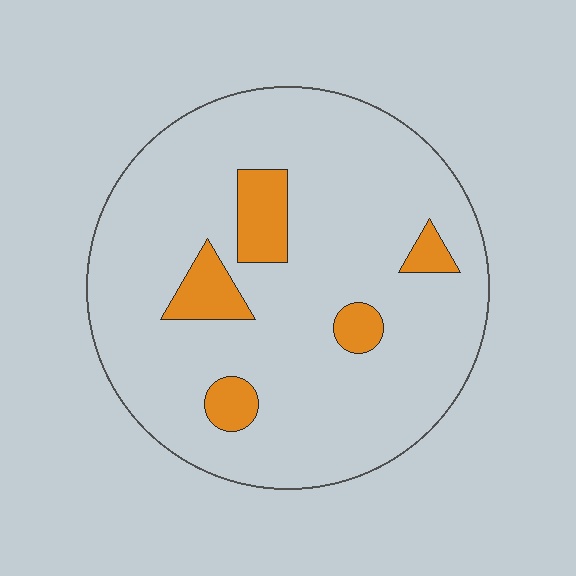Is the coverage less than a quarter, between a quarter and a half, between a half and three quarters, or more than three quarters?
Less than a quarter.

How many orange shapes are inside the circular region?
5.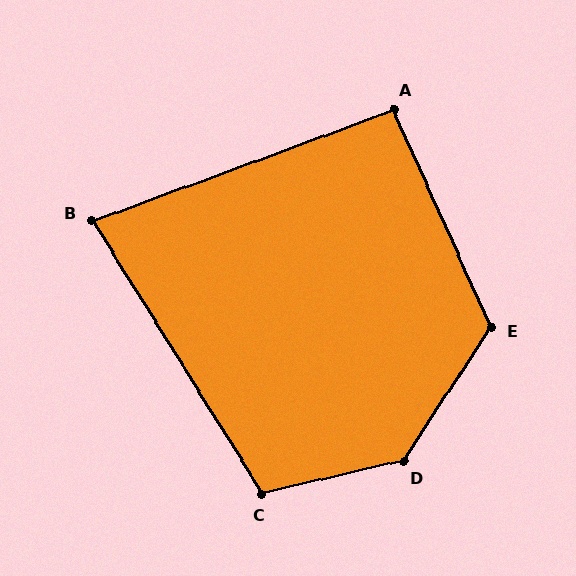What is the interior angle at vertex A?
Approximately 94 degrees (approximately right).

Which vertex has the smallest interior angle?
B, at approximately 78 degrees.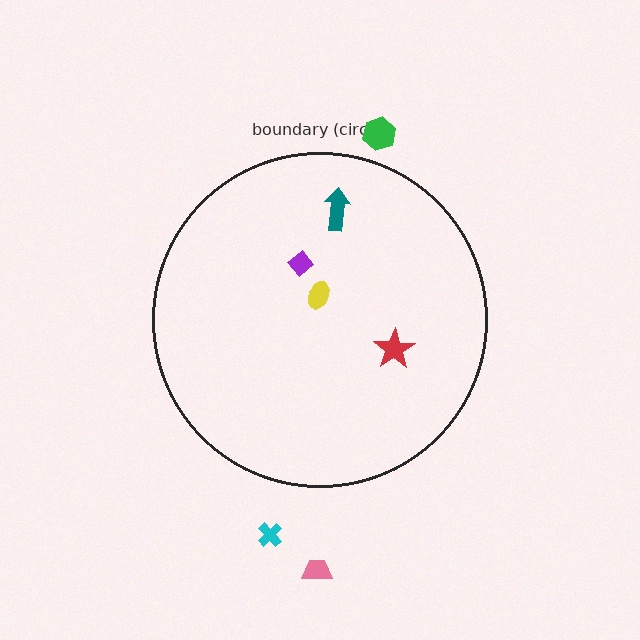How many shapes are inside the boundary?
4 inside, 3 outside.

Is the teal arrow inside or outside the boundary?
Inside.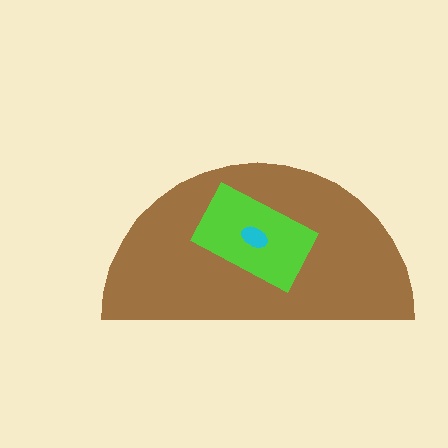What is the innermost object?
The cyan ellipse.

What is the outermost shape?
The brown semicircle.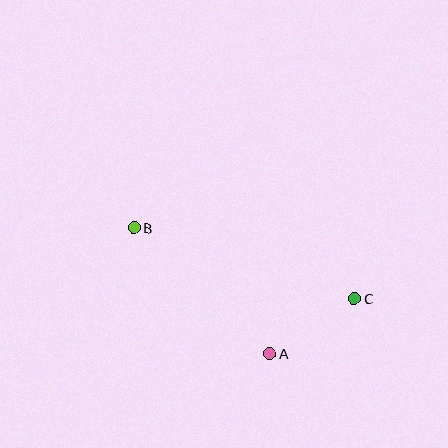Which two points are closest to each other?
Points A and C are closest to each other.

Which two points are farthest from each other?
Points B and C are farthest from each other.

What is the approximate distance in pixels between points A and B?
The distance between A and B is approximately 185 pixels.